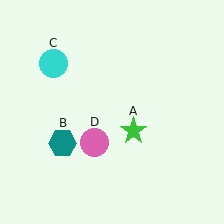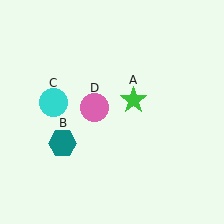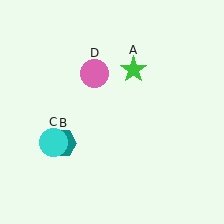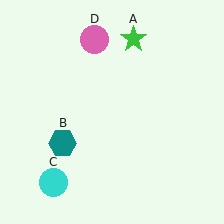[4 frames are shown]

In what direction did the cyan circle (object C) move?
The cyan circle (object C) moved down.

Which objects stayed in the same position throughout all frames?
Teal hexagon (object B) remained stationary.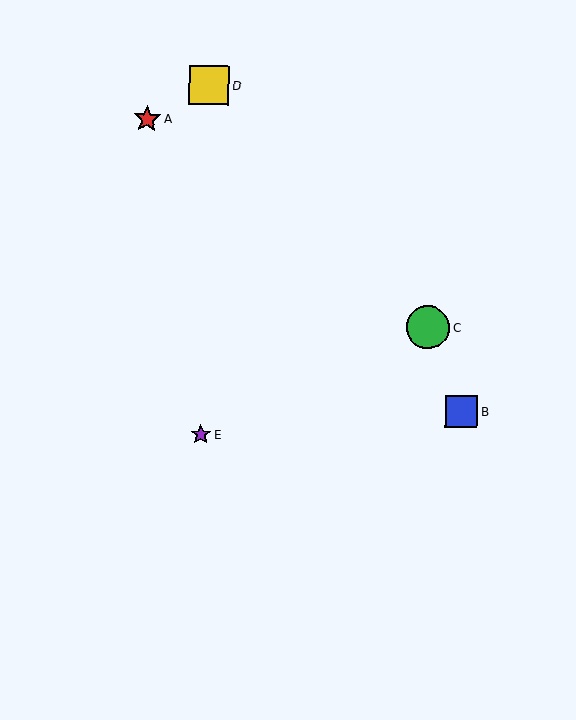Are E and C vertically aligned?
No, E is at x≈201 and C is at x≈428.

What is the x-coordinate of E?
Object E is at x≈201.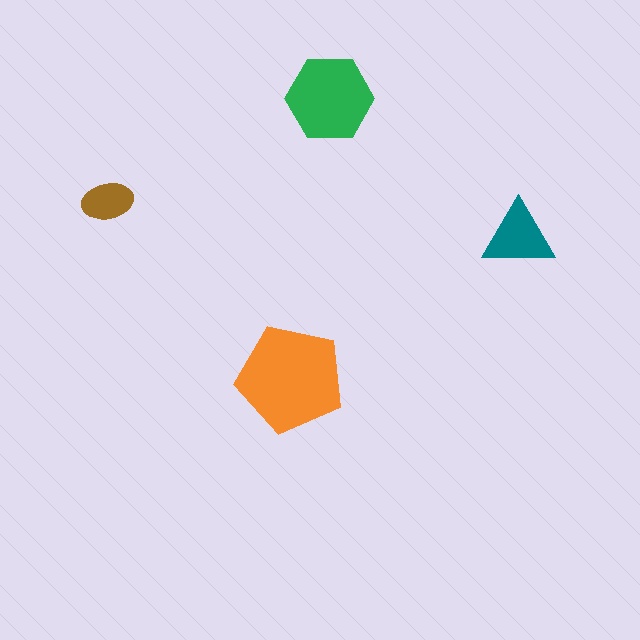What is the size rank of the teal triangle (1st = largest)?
3rd.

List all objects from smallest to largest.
The brown ellipse, the teal triangle, the green hexagon, the orange pentagon.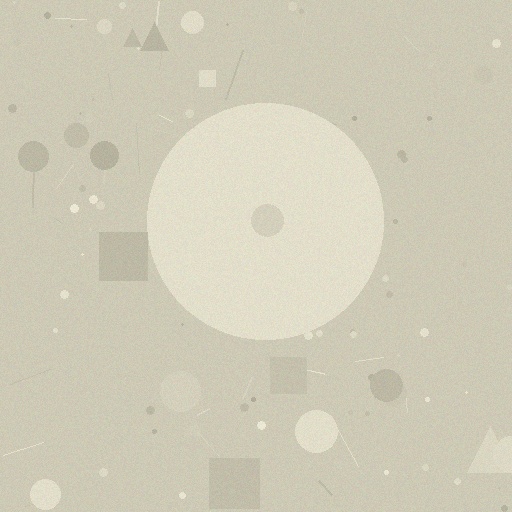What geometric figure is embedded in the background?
A circle is embedded in the background.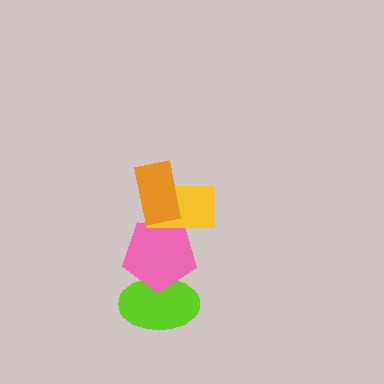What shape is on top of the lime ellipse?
The pink pentagon is on top of the lime ellipse.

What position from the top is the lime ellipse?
The lime ellipse is 4th from the top.